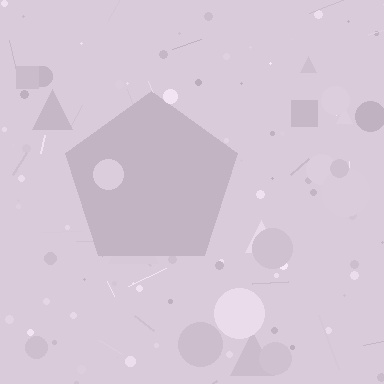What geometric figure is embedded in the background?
A pentagon is embedded in the background.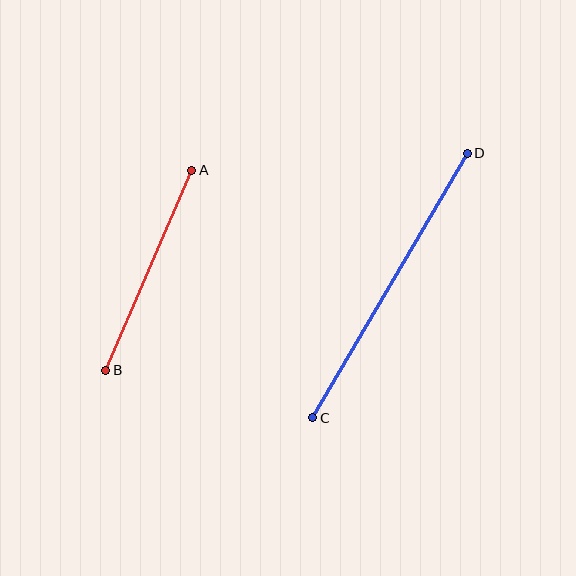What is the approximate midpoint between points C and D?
The midpoint is at approximately (390, 285) pixels.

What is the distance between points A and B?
The distance is approximately 217 pixels.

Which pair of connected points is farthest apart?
Points C and D are farthest apart.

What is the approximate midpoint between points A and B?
The midpoint is at approximately (149, 270) pixels.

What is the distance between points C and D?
The distance is approximately 307 pixels.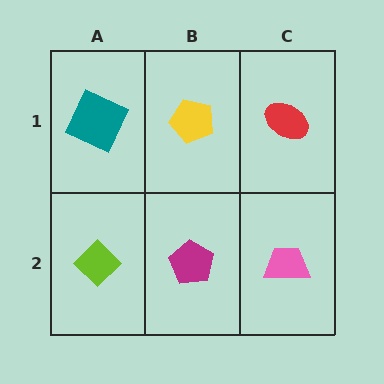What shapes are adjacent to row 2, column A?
A teal square (row 1, column A), a magenta pentagon (row 2, column B).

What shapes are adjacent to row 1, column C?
A pink trapezoid (row 2, column C), a yellow pentagon (row 1, column B).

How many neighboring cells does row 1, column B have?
3.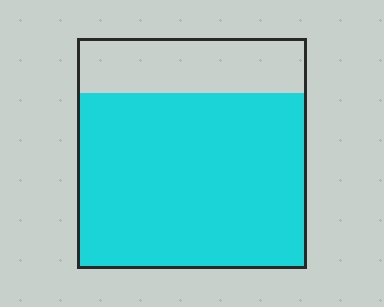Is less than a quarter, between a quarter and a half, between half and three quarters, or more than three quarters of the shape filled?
More than three quarters.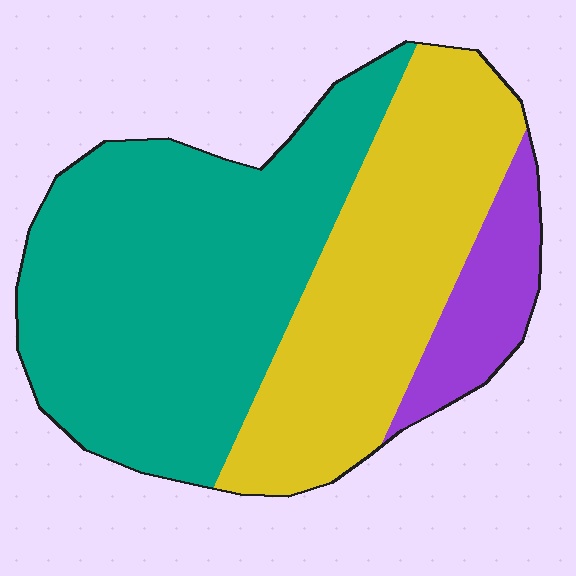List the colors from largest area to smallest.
From largest to smallest: teal, yellow, purple.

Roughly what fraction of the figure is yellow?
Yellow takes up about three eighths (3/8) of the figure.